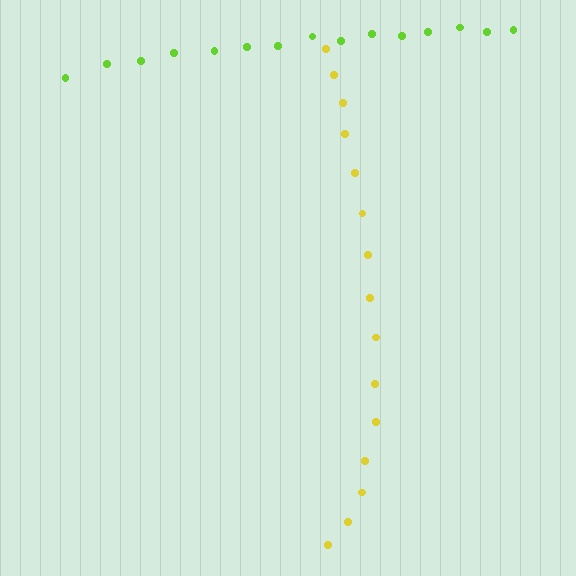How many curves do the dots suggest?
There are 2 distinct paths.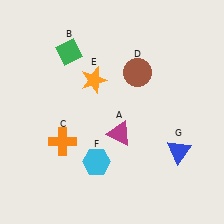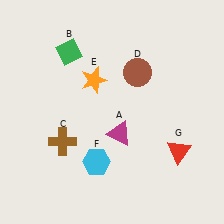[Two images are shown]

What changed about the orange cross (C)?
In Image 1, C is orange. In Image 2, it changed to brown.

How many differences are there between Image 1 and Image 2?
There are 2 differences between the two images.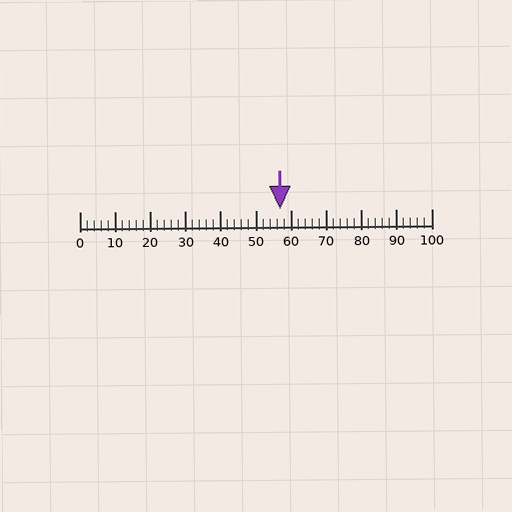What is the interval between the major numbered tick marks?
The major tick marks are spaced 10 units apart.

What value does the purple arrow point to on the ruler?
The purple arrow points to approximately 57.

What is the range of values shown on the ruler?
The ruler shows values from 0 to 100.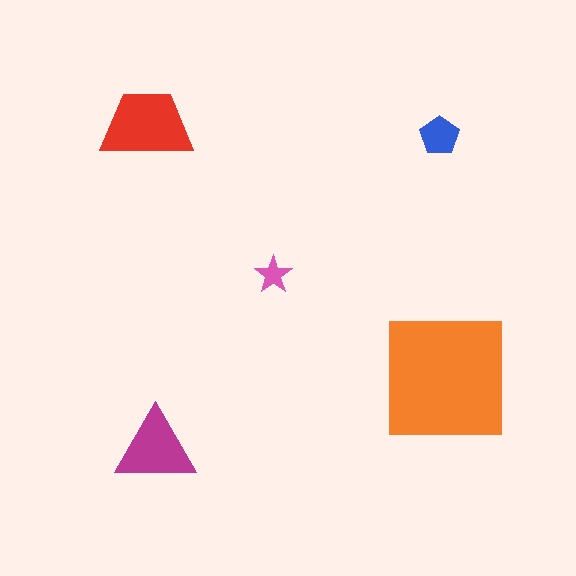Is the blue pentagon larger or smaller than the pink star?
Larger.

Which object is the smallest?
The pink star.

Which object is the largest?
The orange square.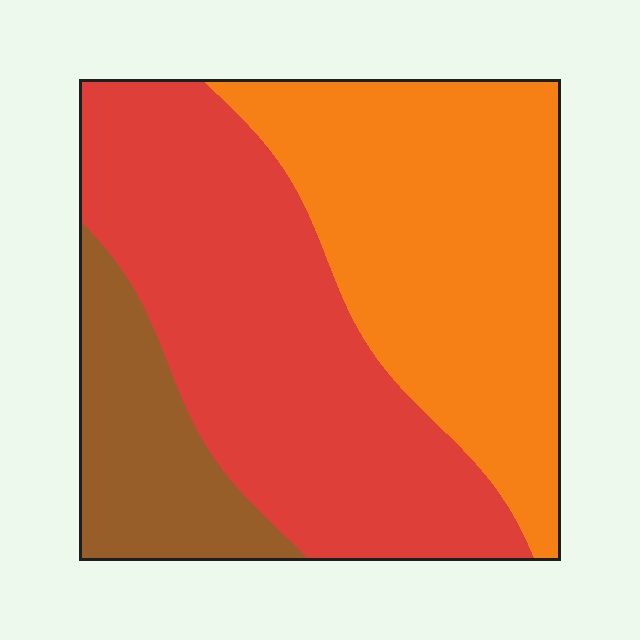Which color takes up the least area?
Brown, at roughly 15%.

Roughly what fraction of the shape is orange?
Orange covers roughly 40% of the shape.